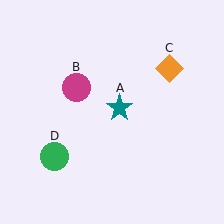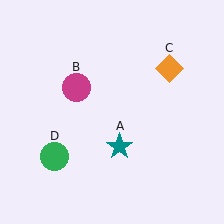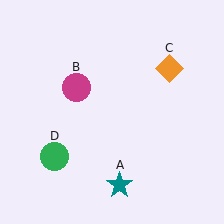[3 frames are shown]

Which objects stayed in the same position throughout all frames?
Magenta circle (object B) and orange diamond (object C) and green circle (object D) remained stationary.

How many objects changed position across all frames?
1 object changed position: teal star (object A).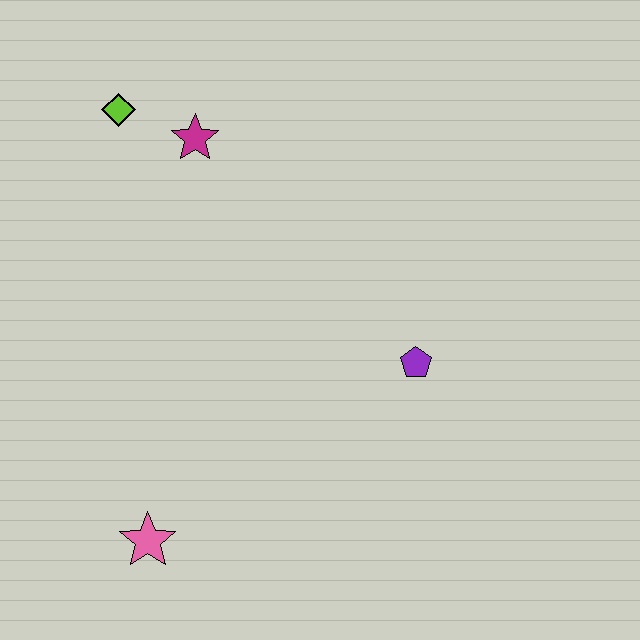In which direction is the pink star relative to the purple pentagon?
The pink star is to the left of the purple pentagon.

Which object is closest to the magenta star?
The lime diamond is closest to the magenta star.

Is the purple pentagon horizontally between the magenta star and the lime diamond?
No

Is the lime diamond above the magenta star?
Yes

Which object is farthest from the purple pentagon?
The lime diamond is farthest from the purple pentagon.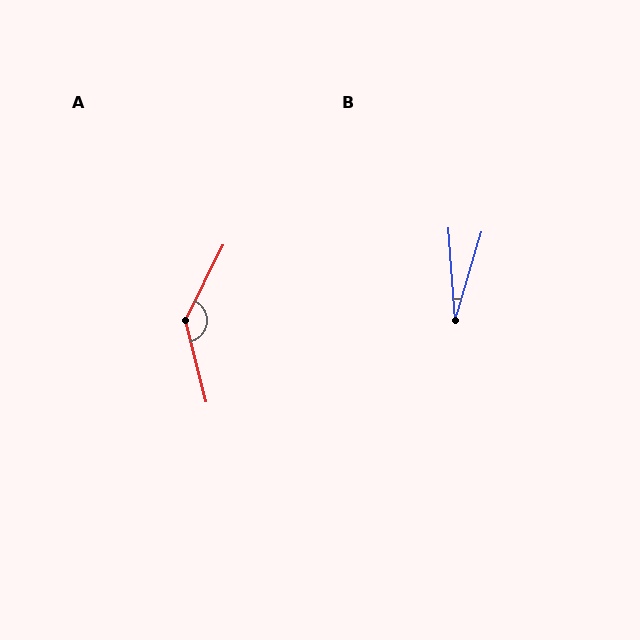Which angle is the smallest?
B, at approximately 21 degrees.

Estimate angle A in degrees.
Approximately 139 degrees.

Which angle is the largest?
A, at approximately 139 degrees.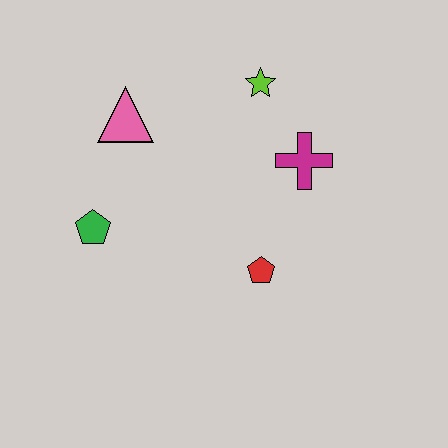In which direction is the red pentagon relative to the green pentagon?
The red pentagon is to the right of the green pentagon.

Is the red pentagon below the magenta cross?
Yes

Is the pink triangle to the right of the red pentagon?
No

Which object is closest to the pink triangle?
The green pentagon is closest to the pink triangle.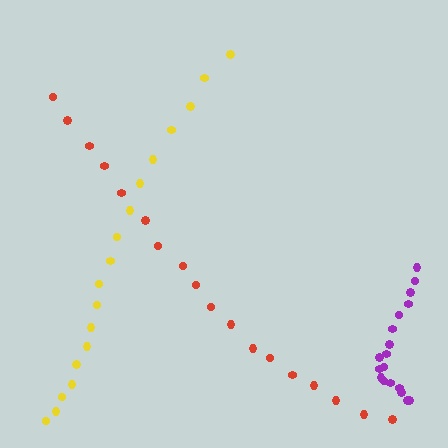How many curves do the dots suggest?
There are 3 distinct paths.